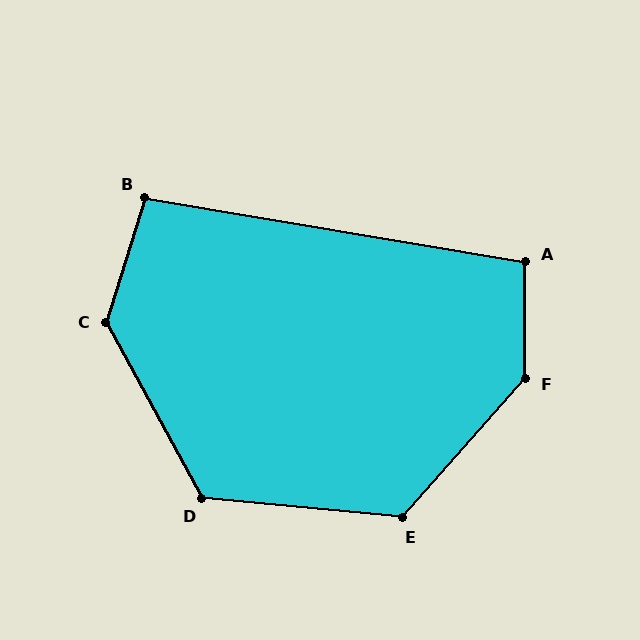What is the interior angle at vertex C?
Approximately 134 degrees (obtuse).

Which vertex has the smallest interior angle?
B, at approximately 98 degrees.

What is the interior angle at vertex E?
Approximately 126 degrees (obtuse).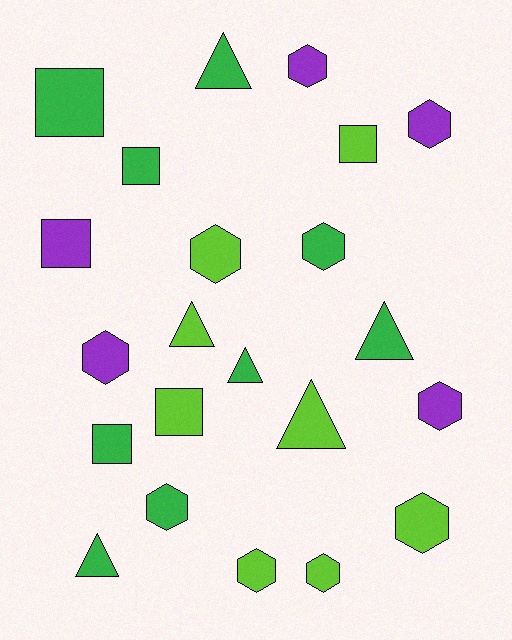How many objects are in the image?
There are 22 objects.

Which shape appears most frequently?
Hexagon, with 10 objects.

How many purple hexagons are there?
There are 4 purple hexagons.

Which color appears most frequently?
Green, with 9 objects.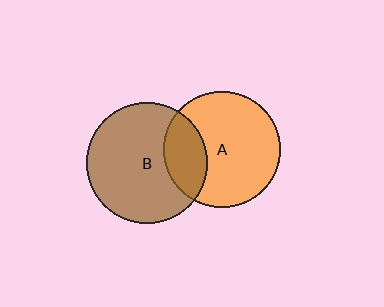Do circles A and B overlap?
Yes.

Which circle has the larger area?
Circle B (brown).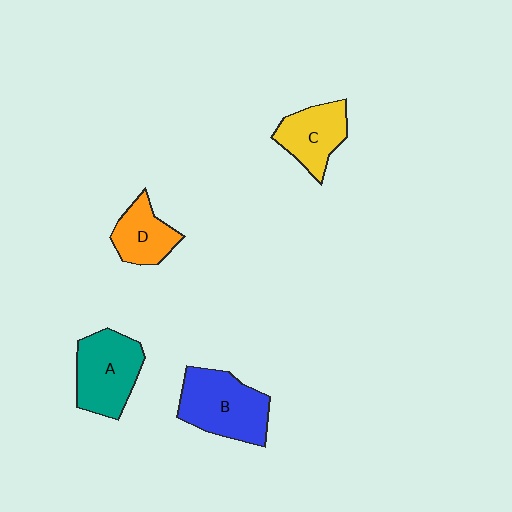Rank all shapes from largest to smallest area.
From largest to smallest: B (blue), A (teal), C (yellow), D (orange).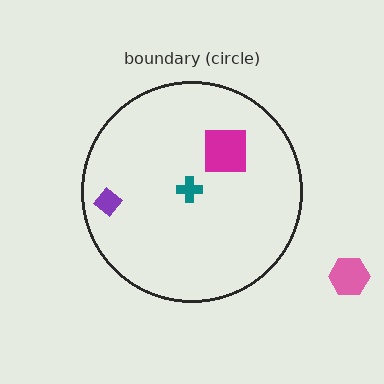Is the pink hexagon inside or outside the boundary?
Outside.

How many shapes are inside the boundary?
3 inside, 1 outside.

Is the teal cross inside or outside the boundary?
Inside.